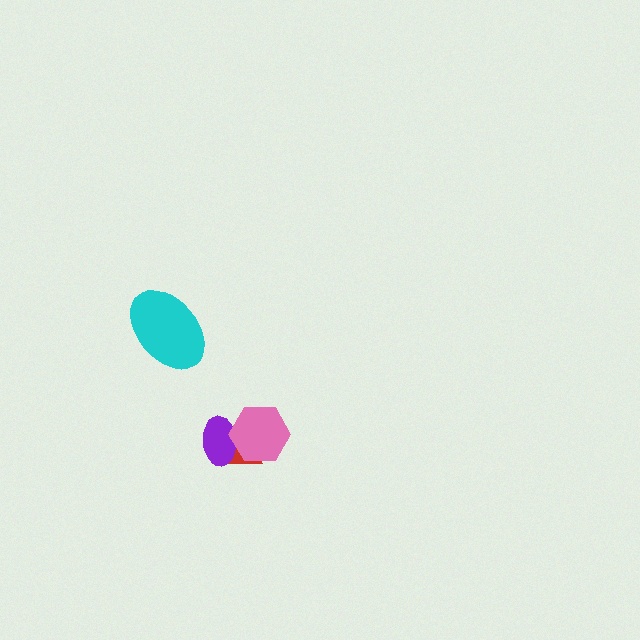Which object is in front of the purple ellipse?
The pink hexagon is in front of the purple ellipse.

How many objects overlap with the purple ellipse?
2 objects overlap with the purple ellipse.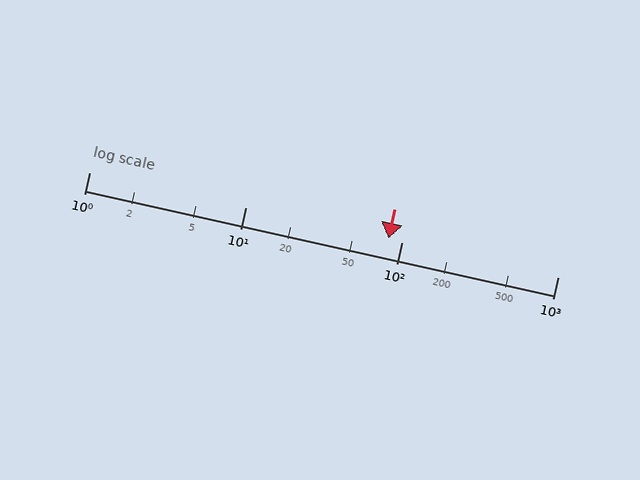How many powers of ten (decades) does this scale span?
The scale spans 3 decades, from 1 to 1000.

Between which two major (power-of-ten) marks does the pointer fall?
The pointer is between 10 and 100.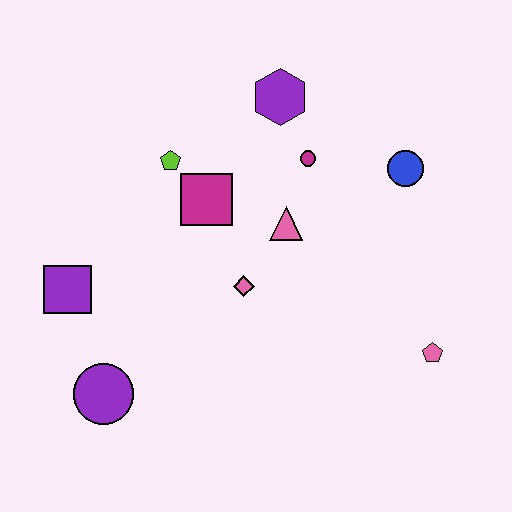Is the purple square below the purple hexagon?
Yes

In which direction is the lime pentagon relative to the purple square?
The lime pentagon is above the purple square.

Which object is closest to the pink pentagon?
The blue circle is closest to the pink pentagon.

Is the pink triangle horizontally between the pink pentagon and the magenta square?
Yes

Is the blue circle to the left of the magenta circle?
No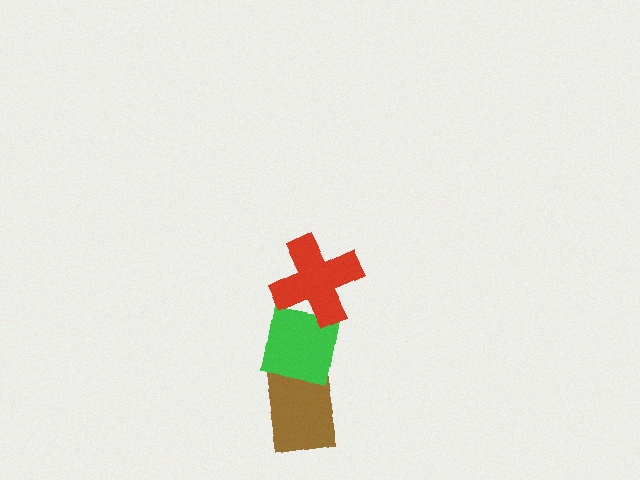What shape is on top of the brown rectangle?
The green square is on top of the brown rectangle.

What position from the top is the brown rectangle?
The brown rectangle is 3rd from the top.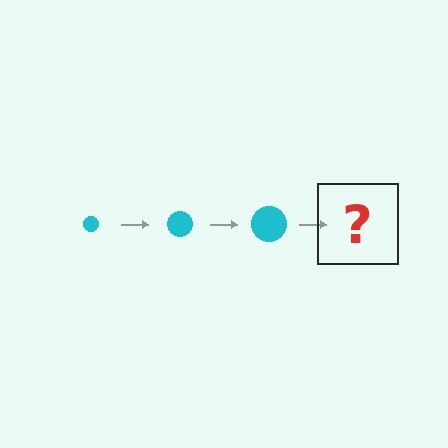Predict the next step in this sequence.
The next step is a cyan circle, larger than the previous one.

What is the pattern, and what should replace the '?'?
The pattern is that the circle gets progressively larger each step. The '?' should be a cyan circle, larger than the previous one.